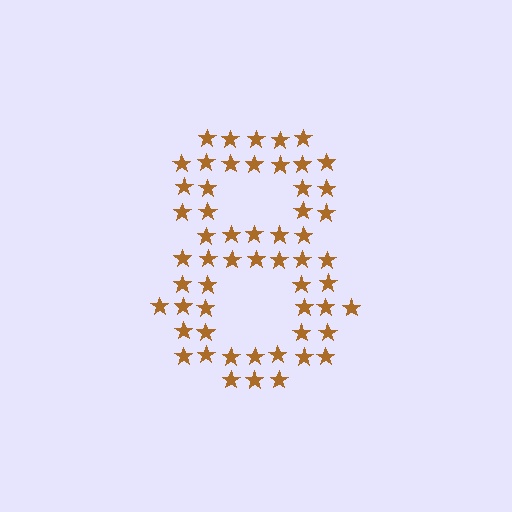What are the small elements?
The small elements are stars.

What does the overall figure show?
The overall figure shows the digit 8.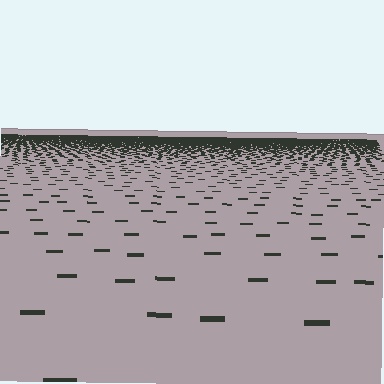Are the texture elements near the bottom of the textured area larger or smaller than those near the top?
Larger. Near the bottom, elements are closer to the viewer and appear at a bigger on-screen size.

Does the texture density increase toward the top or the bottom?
Density increases toward the top.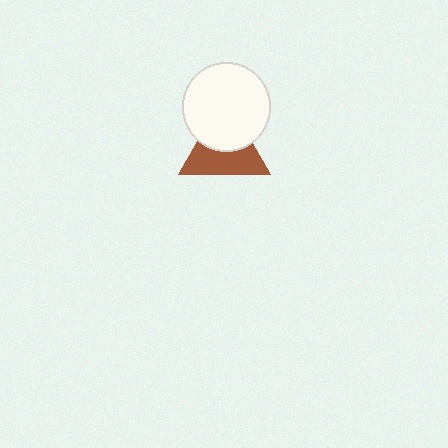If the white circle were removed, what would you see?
You would see the complete brown triangle.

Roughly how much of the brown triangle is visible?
About half of it is visible (roughly 55%).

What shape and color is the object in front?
The object in front is a white circle.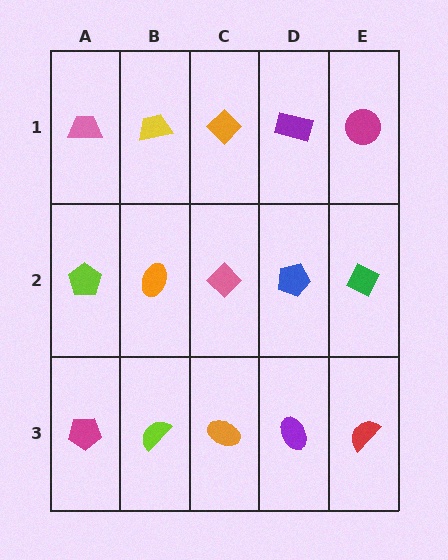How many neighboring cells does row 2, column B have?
4.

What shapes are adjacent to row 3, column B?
An orange ellipse (row 2, column B), a magenta pentagon (row 3, column A), an orange ellipse (row 3, column C).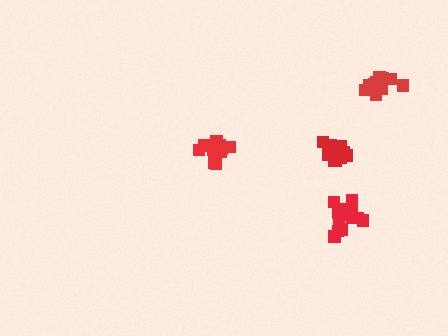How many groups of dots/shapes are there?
There are 4 groups.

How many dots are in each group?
Group 1: 11 dots, Group 2: 13 dots, Group 3: 13 dots, Group 4: 14 dots (51 total).